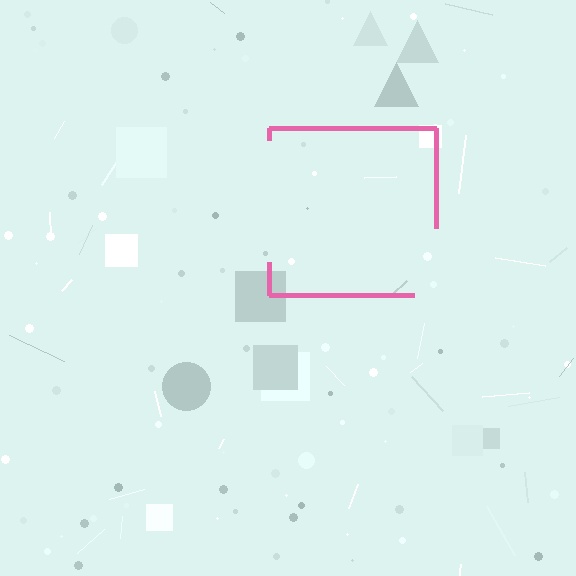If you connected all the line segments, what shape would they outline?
They would outline a square.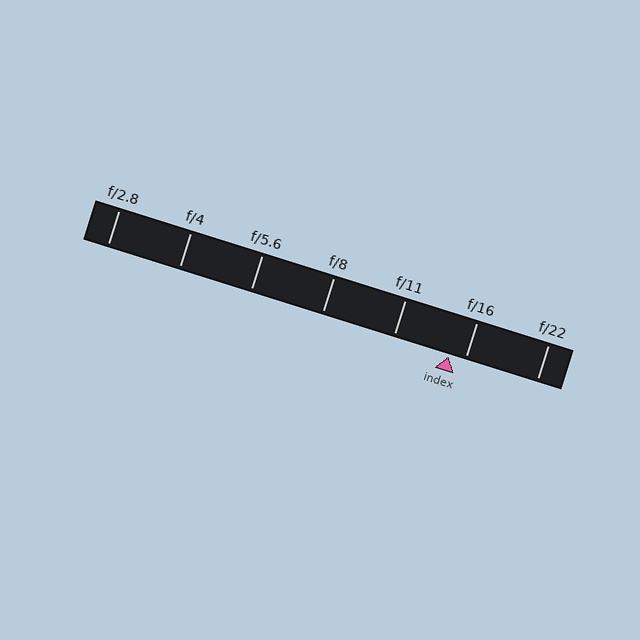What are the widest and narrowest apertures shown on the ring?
The widest aperture shown is f/2.8 and the narrowest is f/22.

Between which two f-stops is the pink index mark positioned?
The index mark is between f/11 and f/16.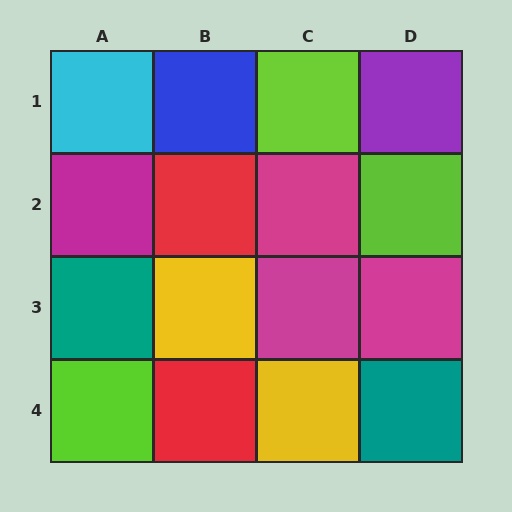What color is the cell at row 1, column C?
Lime.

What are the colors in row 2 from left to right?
Magenta, red, magenta, lime.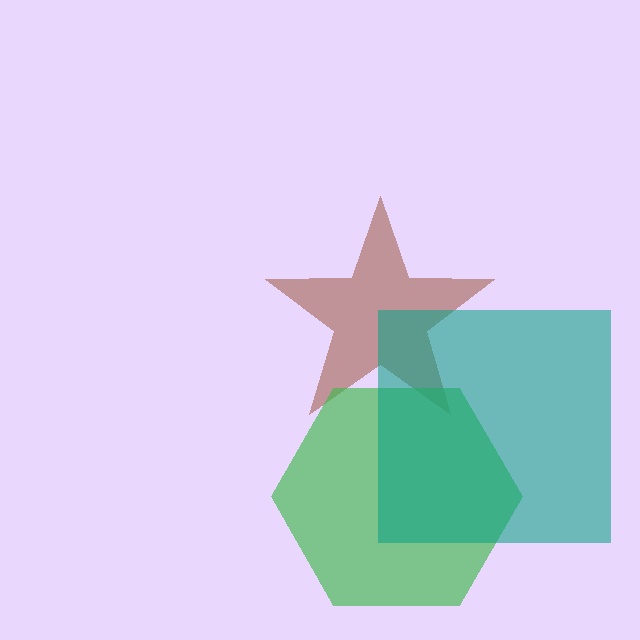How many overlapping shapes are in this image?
There are 3 overlapping shapes in the image.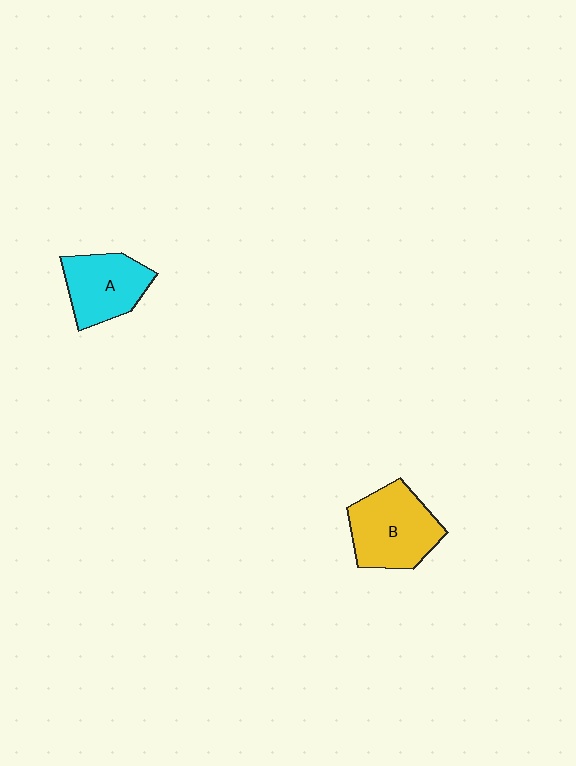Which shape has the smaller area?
Shape A (cyan).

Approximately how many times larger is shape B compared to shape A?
Approximately 1.2 times.